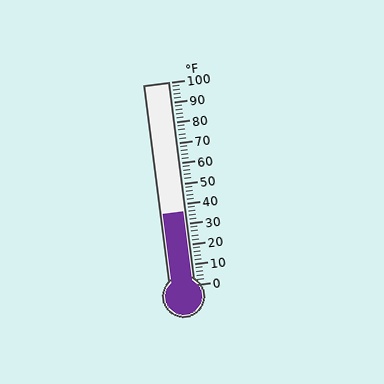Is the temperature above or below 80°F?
The temperature is below 80°F.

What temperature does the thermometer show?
The thermometer shows approximately 36°F.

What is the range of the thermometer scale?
The thermometer scale ranges from 0°F to 100°F.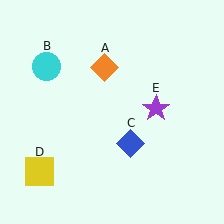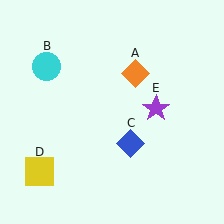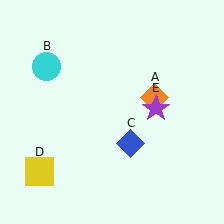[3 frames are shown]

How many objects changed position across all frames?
1 object changed position: orange diamond (object A).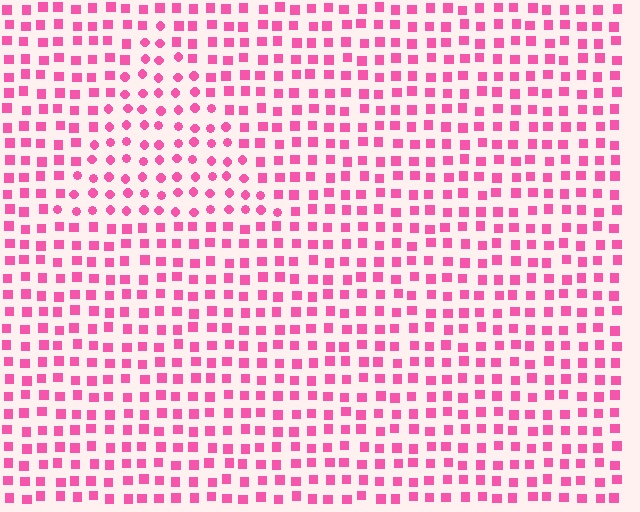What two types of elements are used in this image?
The image uses circles inside the triangle region and squares outside it.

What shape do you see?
I see a triangle.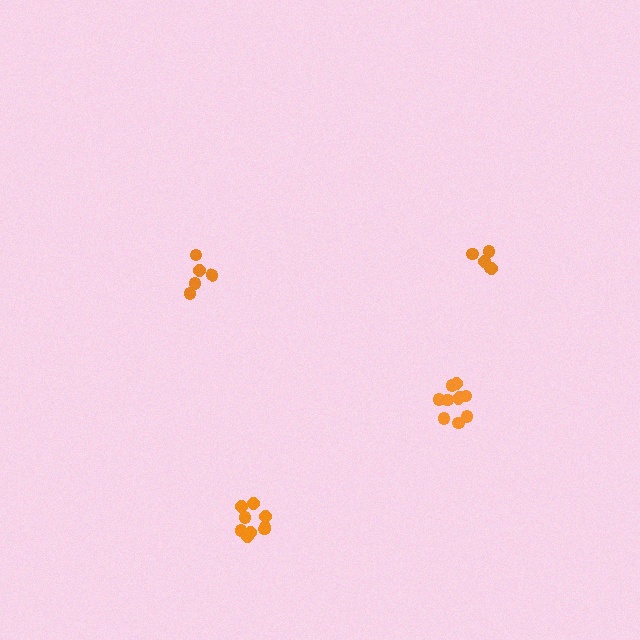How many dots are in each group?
Group 1: 5 dots, Group 2: 9 dots, Group 3: 5 dots, Group 4: 10 dots (29 total).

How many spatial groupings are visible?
There are 4 spatial groupings.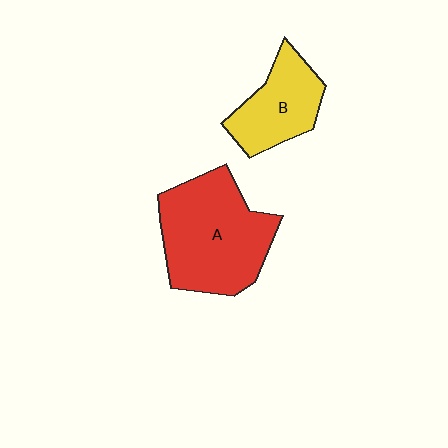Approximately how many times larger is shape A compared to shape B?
Approximately 1.8 times.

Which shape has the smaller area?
Shape B (yellow).